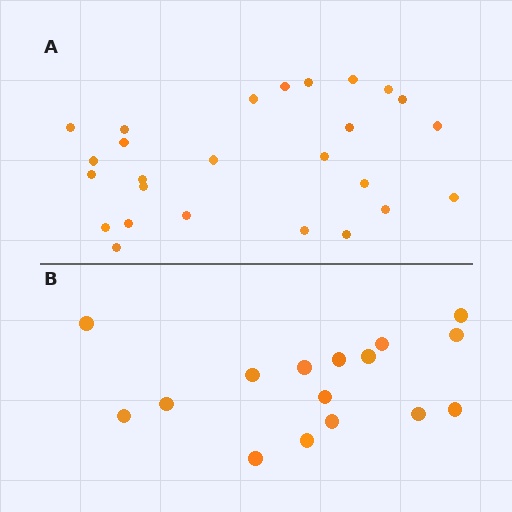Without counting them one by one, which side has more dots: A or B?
Region A (the top region) has more dots.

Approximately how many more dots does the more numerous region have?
Region A has roughly 10 or so more dots than region B.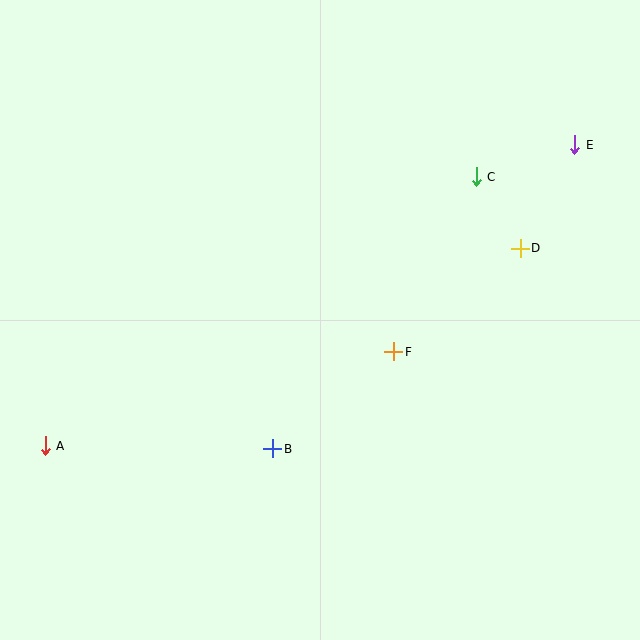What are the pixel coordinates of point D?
Point D is at (520, 248).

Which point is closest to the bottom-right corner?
Point F is closest to the bottom-right corner.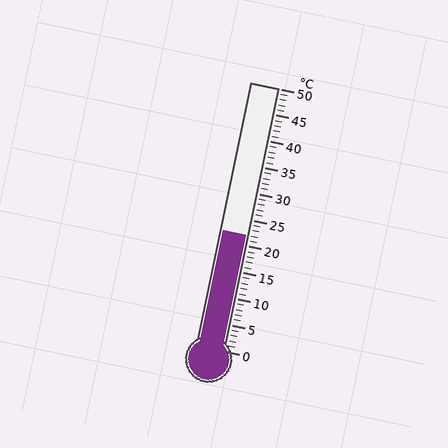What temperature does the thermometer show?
The thermometer shows approximately 22°C.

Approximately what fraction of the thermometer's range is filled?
The thermometer is filled to approximately 45% of its range.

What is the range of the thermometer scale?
The thermometer scale ranges from 0°C to 50°C.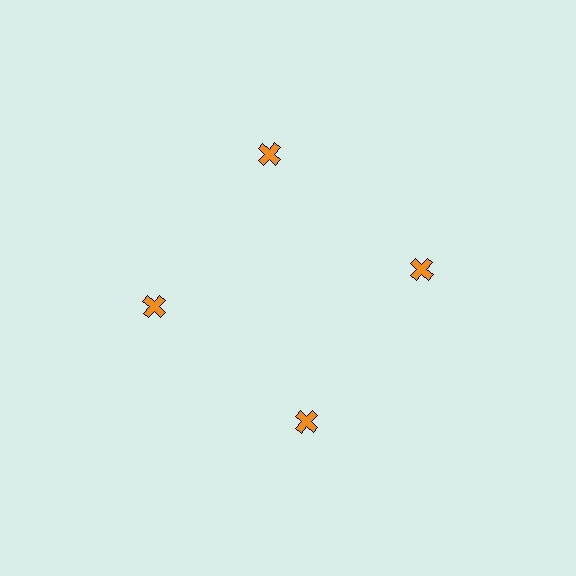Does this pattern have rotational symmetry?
Yes, this pattern has 4-fold rotational symmetry. It looks the same after rotating 90 degrees around the center.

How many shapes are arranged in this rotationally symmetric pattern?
There are 4 shapes, arranged in 4 groups of 1.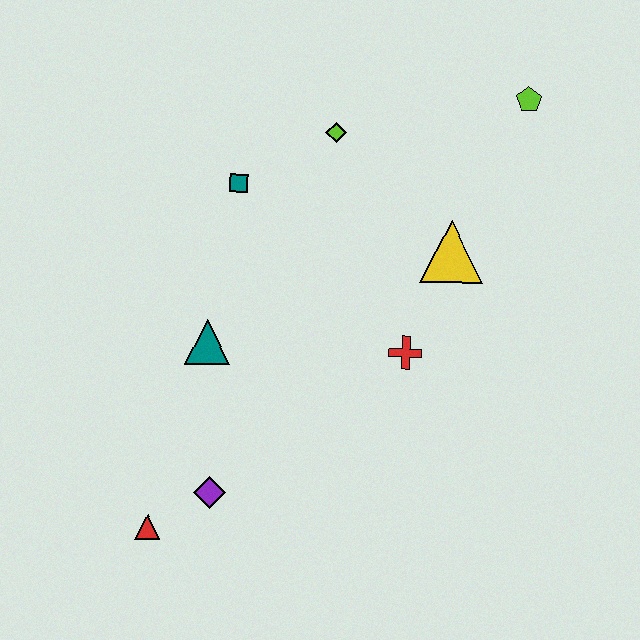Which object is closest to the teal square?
The lime diamond is closest to the teal square.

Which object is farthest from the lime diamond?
The red triangle is farthest from the lime diamond.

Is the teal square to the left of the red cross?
Yes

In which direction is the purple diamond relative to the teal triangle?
The purple diamond is below the teal triangle.